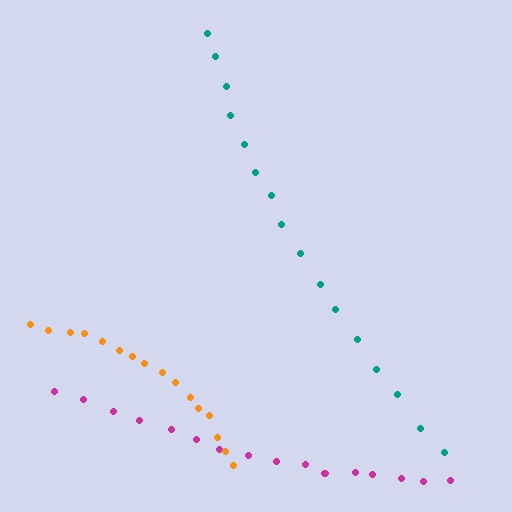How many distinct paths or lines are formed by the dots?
There are 3 distinct paths.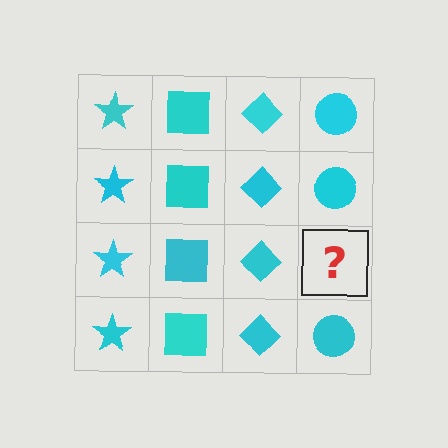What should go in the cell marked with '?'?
The missing cell should contain a cyan circle.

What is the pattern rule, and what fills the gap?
The rule is that each column has a consistent shape. The gap should be filled with a cyan circle.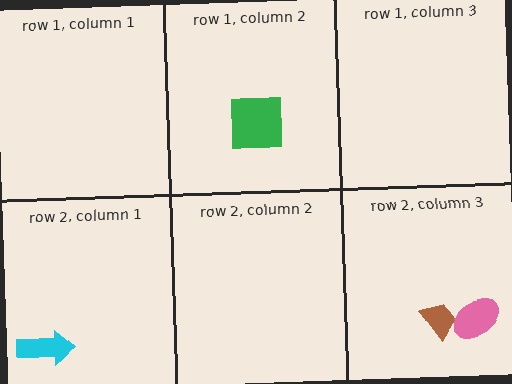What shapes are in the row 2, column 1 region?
The cyan arrow.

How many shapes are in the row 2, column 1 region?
1.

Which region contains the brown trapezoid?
The row 2, column 3 region.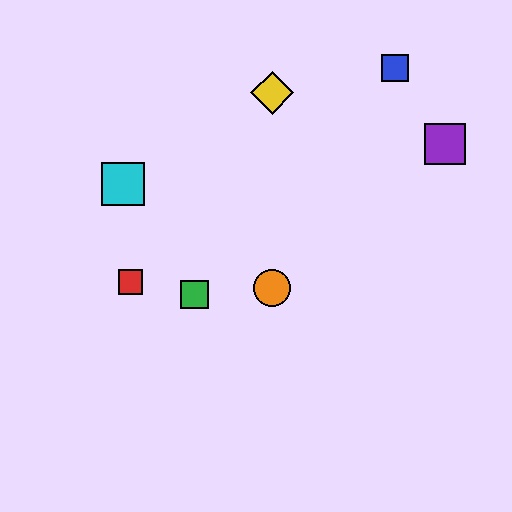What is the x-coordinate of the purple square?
The purple square is at x≈445.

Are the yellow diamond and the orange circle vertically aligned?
Yes, both are at x≈272.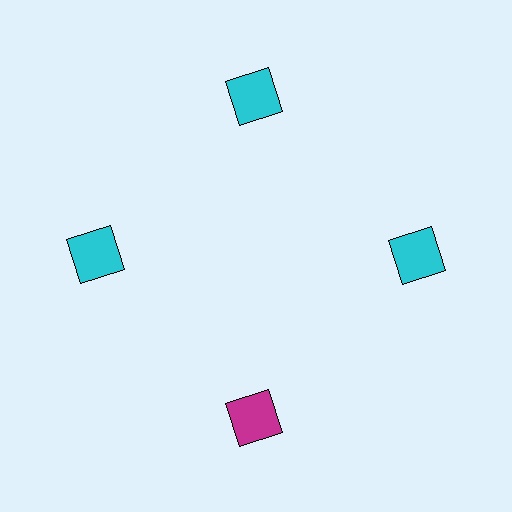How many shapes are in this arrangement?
There are 4 shapes arranged in a ring pattern.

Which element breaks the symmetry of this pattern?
The magenta square at roughly the 6 o'clock position breaks the symmetry. All other shapes are cyan squares.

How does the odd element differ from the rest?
It has a different color: magenta instead of cyan.